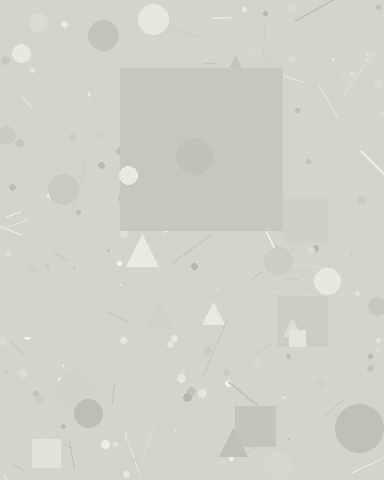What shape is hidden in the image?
A square is hidden in the image.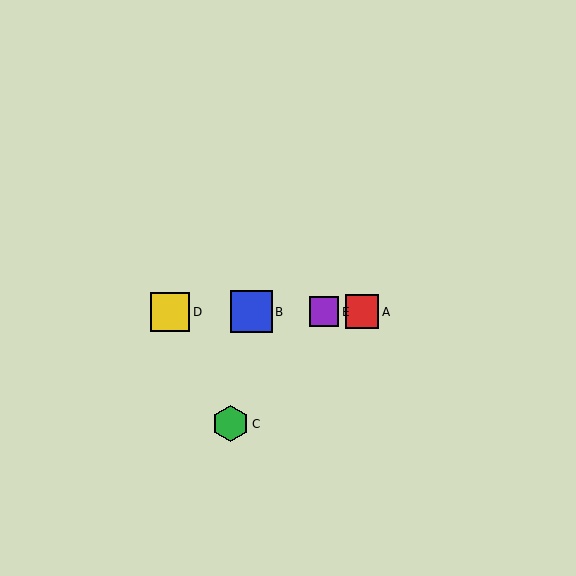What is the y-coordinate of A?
Object A is at y≈312.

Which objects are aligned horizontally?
Objects A, B, D, E are aligned horizontally.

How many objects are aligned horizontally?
4 objects (A, B, D, E) are aligned horizontally.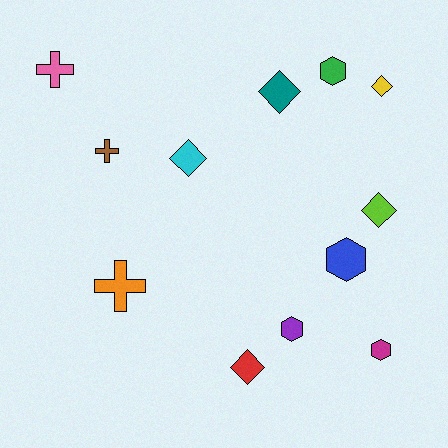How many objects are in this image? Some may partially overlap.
There are 12 objects.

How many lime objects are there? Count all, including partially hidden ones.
There is 1 lime object.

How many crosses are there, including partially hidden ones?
There are 3 crosses.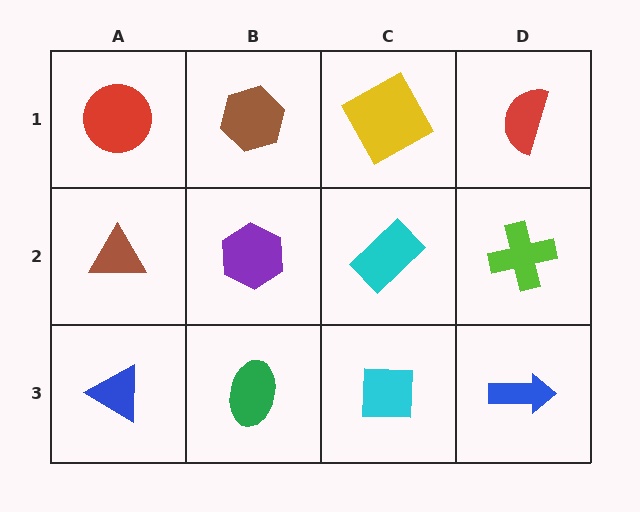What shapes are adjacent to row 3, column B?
A purple hexagon (row 2, column B), a blue triangle (row 3, column A), a cyan square (row 3, column C).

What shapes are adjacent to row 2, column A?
A red circle (row 1, column A), a blue triangle (row 3, column A), a purple hexagon (row 2, column B).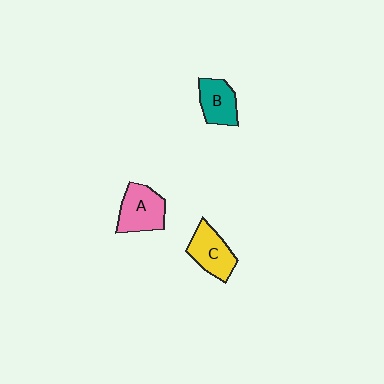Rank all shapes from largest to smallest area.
From largest to smallest: A (pink), C (yellow), B (teal).